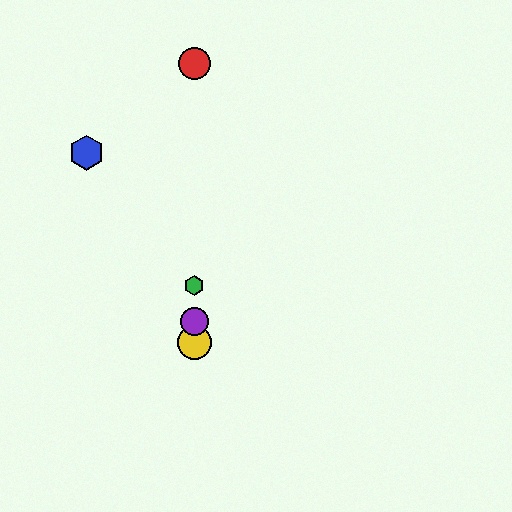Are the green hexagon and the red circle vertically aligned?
Yes, both are at x≈194.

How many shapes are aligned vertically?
4 shapes (the red circle, the green hexagon, the yellow circle, the purple circle) are aligned vertically.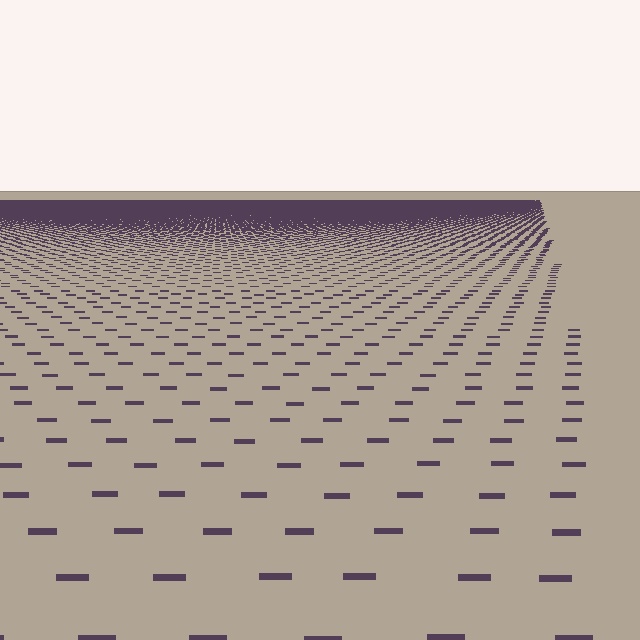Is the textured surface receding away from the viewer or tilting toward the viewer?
The surface is receding away from the viewer. Texture elements get smaller and denser toward the top.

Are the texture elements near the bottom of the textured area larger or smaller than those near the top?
Larger. Near the bottom, elements are closer to the viewer and appear at a bigger on-screen size.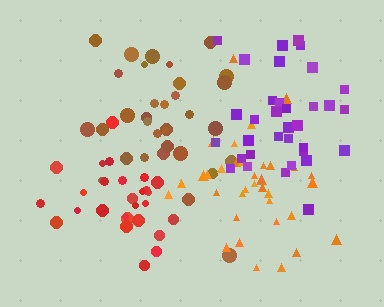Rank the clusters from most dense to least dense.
red, purple, orange, brown.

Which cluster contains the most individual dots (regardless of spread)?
Orange (35).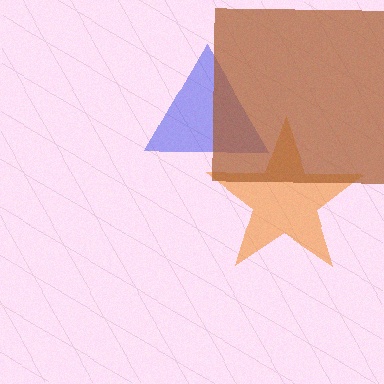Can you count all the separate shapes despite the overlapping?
Yes, there are 3 separate shapes.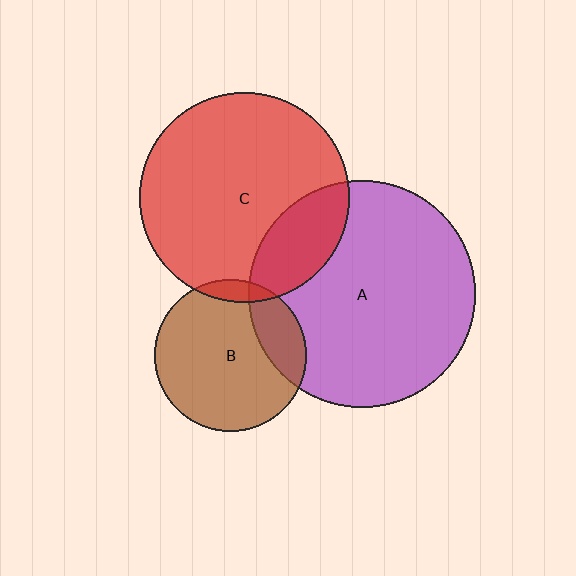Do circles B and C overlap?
Yes.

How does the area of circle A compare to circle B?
Approximately 2.2 times.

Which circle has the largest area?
Circle A (purple).